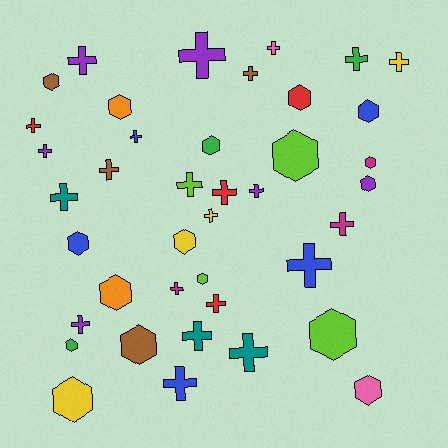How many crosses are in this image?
There are 23 crosses.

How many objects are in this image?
There are 40 objects.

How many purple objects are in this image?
There are 6 purple objects.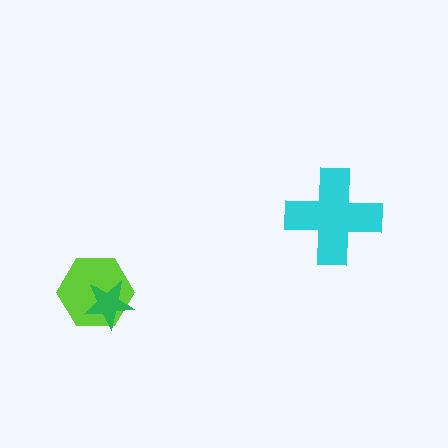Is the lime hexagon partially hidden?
Yes, it is partially covered by another shape.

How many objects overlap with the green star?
1 object overlaps with the green star.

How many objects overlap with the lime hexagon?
1 object overlaps with the lime hexagon.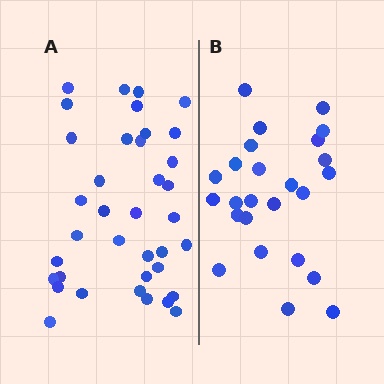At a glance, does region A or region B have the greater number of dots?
Region A (the left region) has more dots.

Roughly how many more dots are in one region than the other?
Region A has roughly 12 or so more dots than region B.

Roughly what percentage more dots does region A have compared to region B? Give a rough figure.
About 50% more.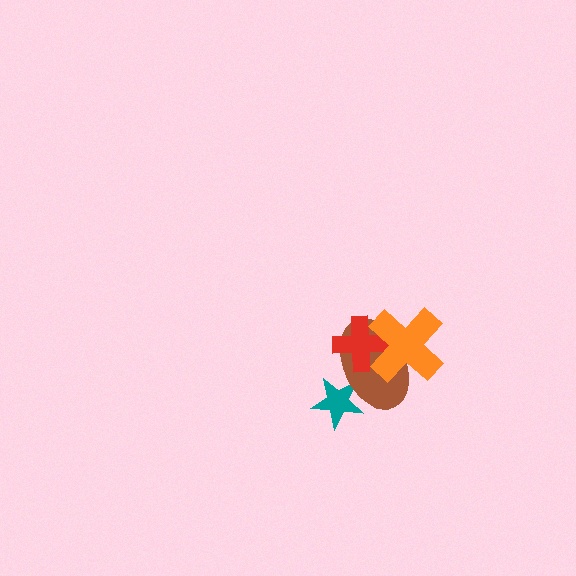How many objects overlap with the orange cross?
2 objects overlap with the orange cross.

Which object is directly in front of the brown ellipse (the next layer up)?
The red cross is directly in front of the brown ellipse.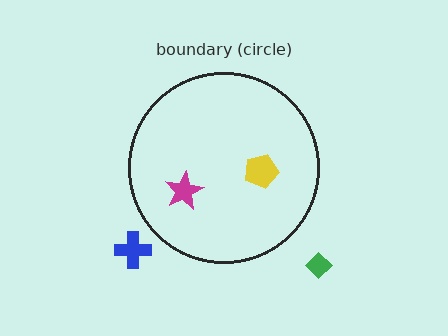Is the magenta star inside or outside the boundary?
Inside.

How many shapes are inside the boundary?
2 inside, 2 outside.